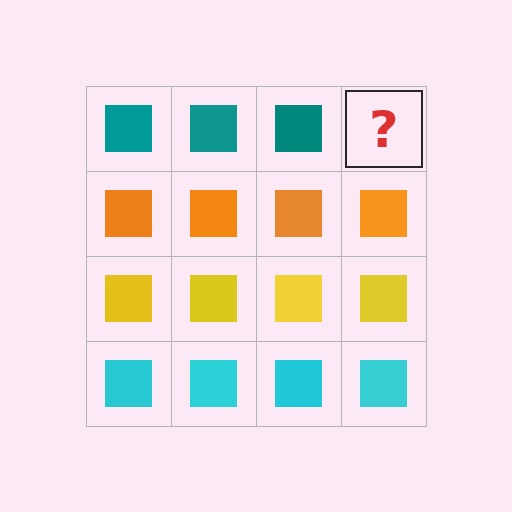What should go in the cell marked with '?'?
The missing cell should contain a teal square.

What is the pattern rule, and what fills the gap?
The rule is that each row has a consistent color. The gap should be filled with a teal square.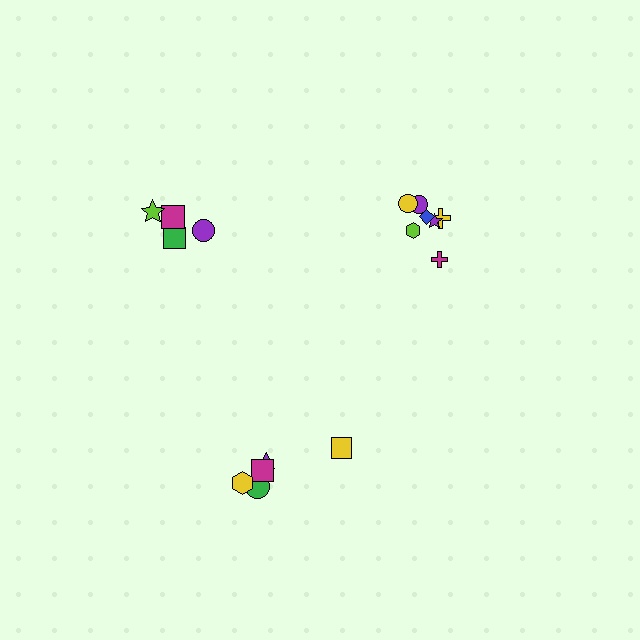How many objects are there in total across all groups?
There are 16 objects.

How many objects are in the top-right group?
There are 7 objects.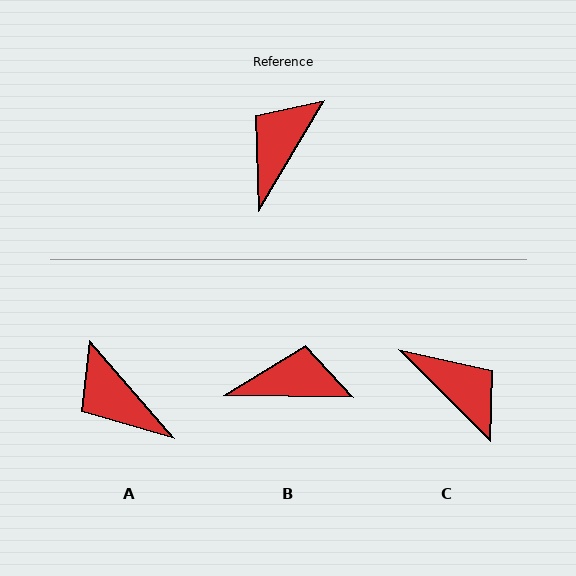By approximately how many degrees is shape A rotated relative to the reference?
Approximately 72 degrees counter-clockwise.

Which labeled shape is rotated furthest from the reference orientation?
C, about 104 degrees away.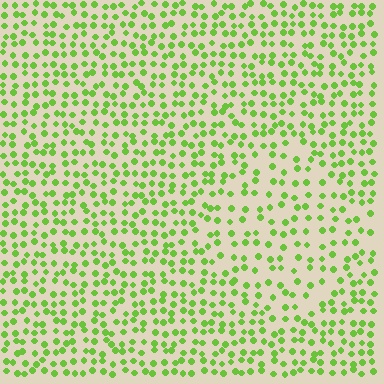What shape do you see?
I see a diamond.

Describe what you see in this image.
The image contains small lime elements arranged at two different densities. A diamond-shaped region is visible where the elements are less densely packed than the surrounding area.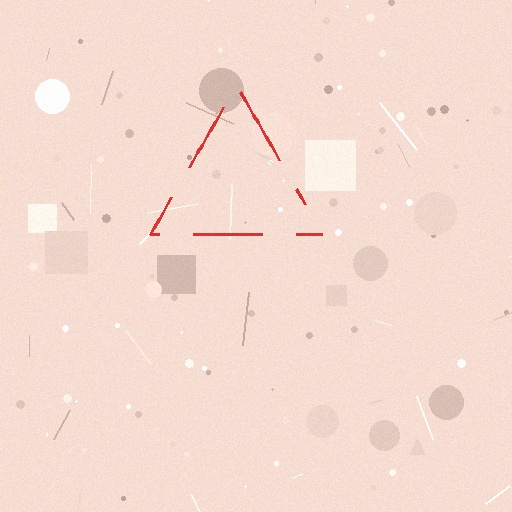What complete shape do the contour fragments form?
The contour fragments form a triangle.